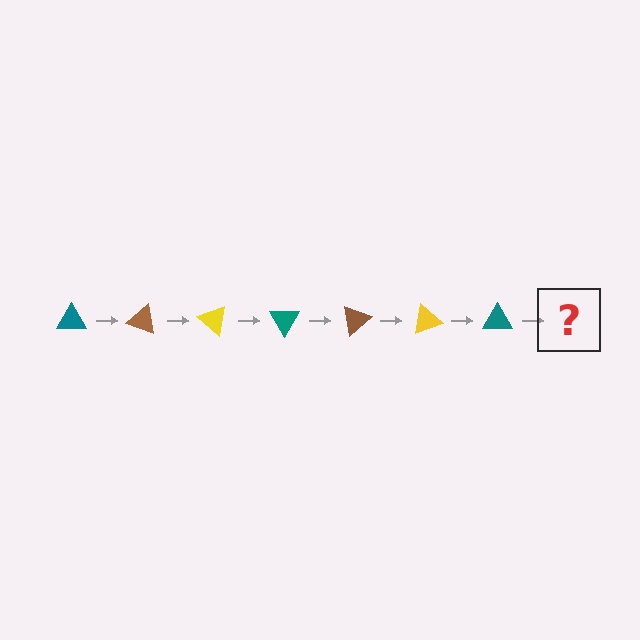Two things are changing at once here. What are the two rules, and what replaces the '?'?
The two rules are that it rotates 20 degrees each step and the color cycles through teal, brown, and yellow. The '?' should be a brown triangle, rotated 140 degrees from the start.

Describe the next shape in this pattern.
It should be a brown triangle, rotated 140 degrees from the start.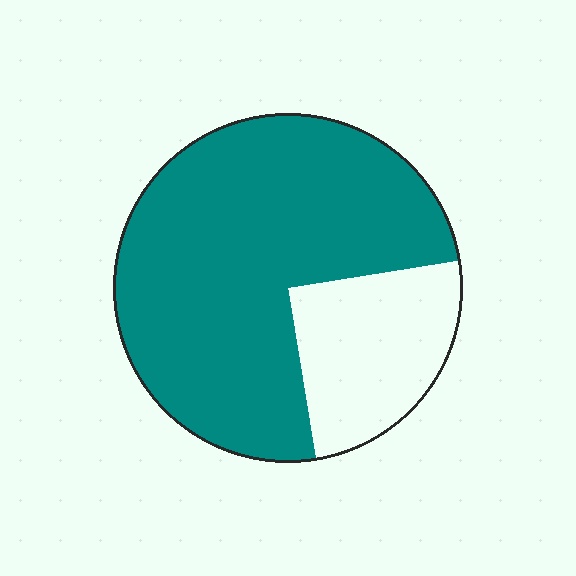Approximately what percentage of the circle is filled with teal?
Approximately 75%.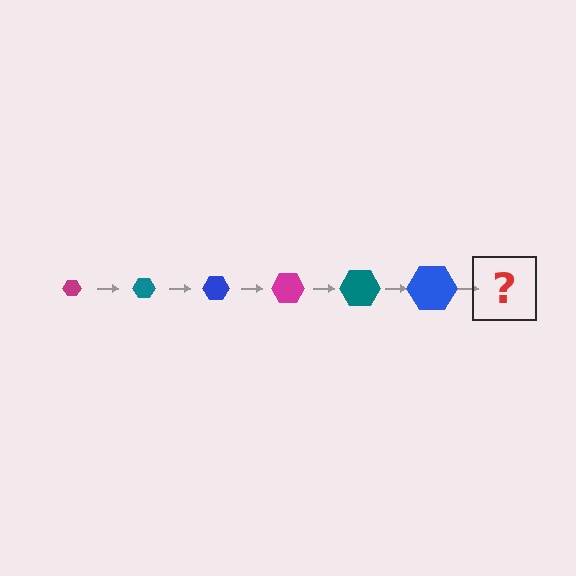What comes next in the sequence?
The next element should be a magenta hexagon, larger than the previous one.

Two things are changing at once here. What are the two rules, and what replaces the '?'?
The two rules are that the hexagon grows larger each step and the color cycles through magenta, teal, and blue. The '?' should be a magenta hexagon, larger than the previous one.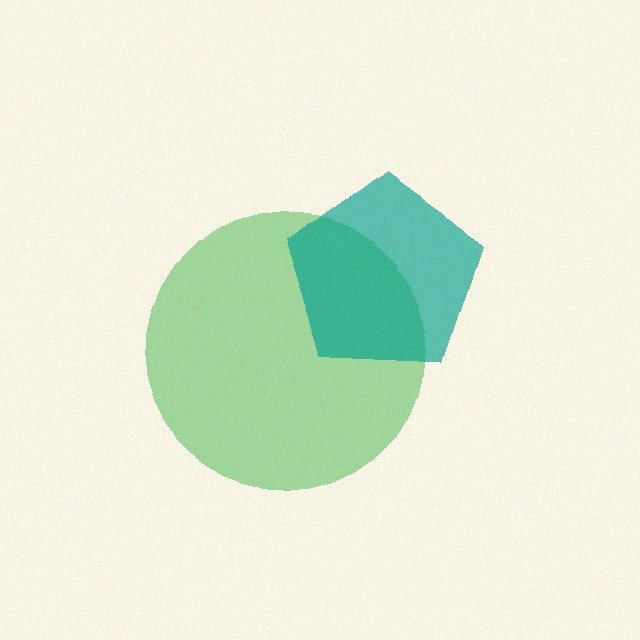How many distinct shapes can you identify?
There are 2 distinct shapes: a green circle, a teal pentagon.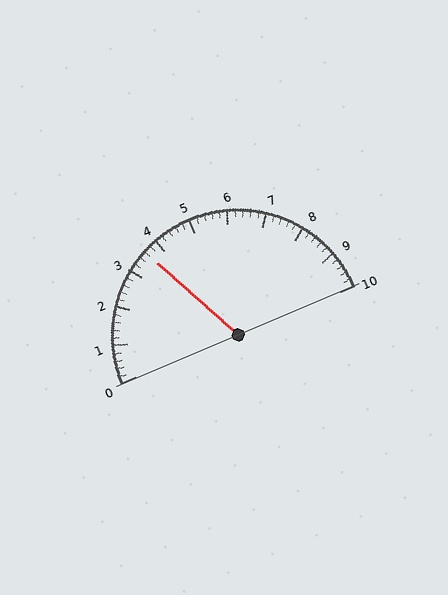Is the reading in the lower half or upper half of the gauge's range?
The reading is in the lower half of the range (0 to 10).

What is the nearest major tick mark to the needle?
The nearest major tick mark is 4.